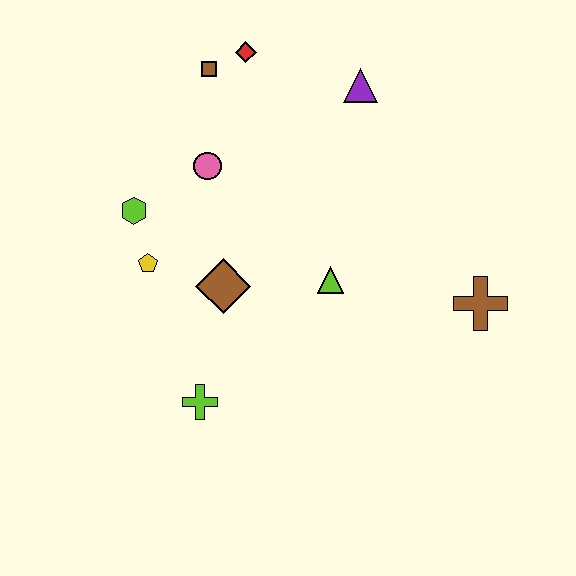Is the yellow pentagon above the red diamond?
No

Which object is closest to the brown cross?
The lime triangle is closest to the brown cross.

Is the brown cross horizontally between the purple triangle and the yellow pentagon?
No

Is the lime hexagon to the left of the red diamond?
Yes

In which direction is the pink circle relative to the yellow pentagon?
The pink circle is above the yellow pentagon.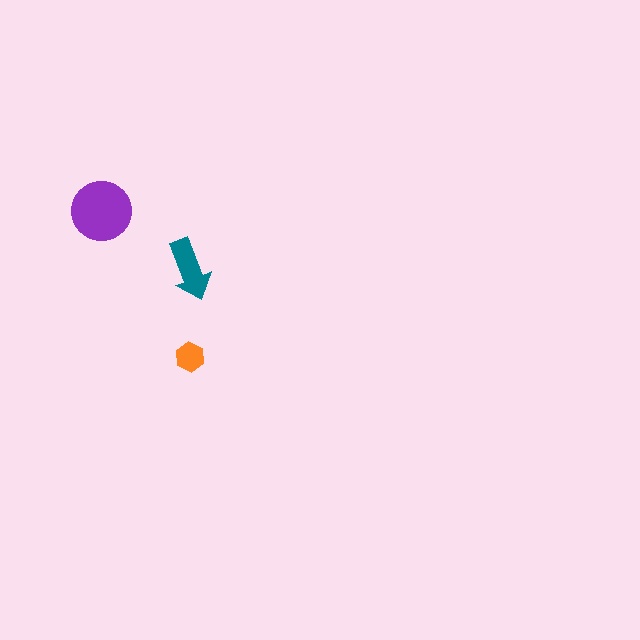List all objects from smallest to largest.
The orange hexagon, the teal arrow, the purple circle.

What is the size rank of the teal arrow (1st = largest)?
2nd.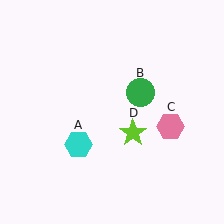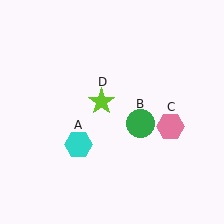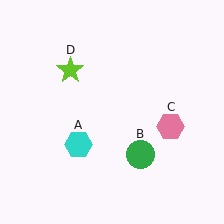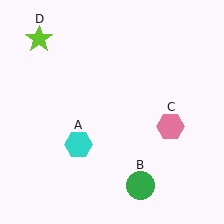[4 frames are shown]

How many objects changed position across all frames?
2 objects changed position: green circle (object B), lime star (object D).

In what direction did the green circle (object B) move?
The green circle (object B) moved down.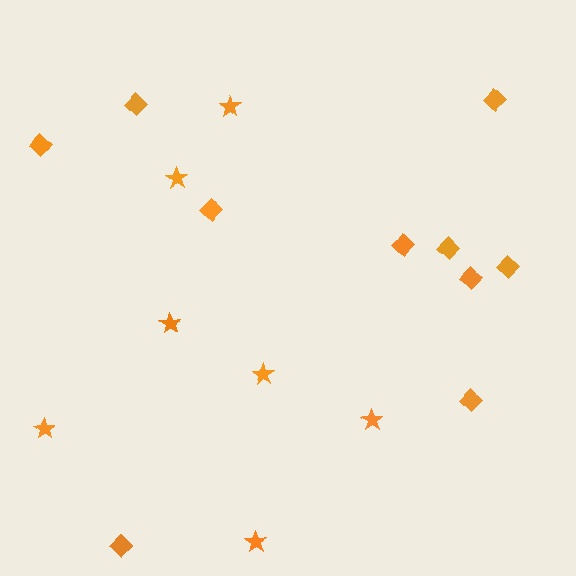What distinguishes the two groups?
There are 2 groups: one group of diamonds (10) and one group of stars (7).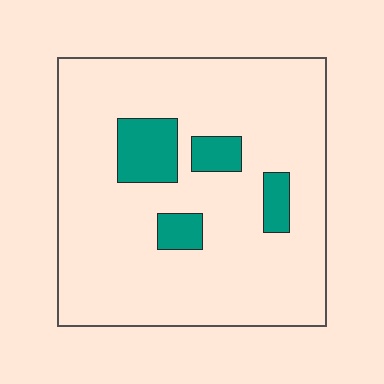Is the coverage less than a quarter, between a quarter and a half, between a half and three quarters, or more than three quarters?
Less than a quarter.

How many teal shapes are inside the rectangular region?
4.